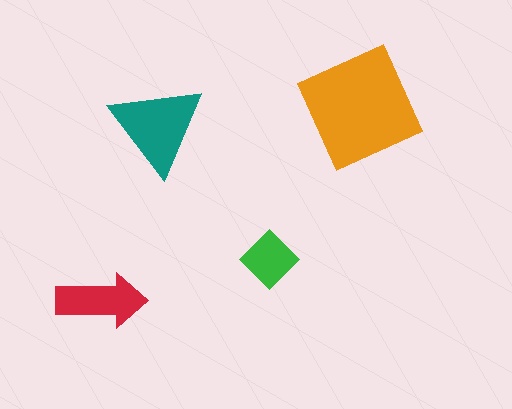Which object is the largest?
The orange square.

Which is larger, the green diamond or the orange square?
The orange square.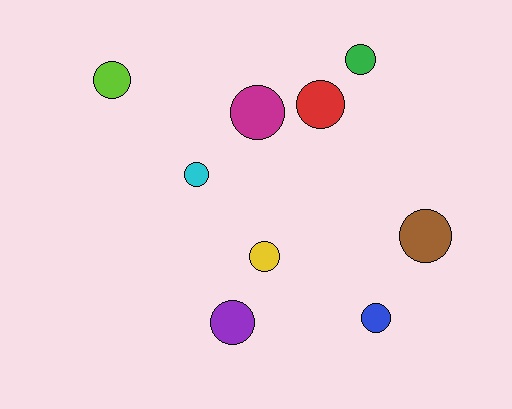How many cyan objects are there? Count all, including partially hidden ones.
There is 1 cyan object.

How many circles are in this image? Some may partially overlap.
There are 9 circles.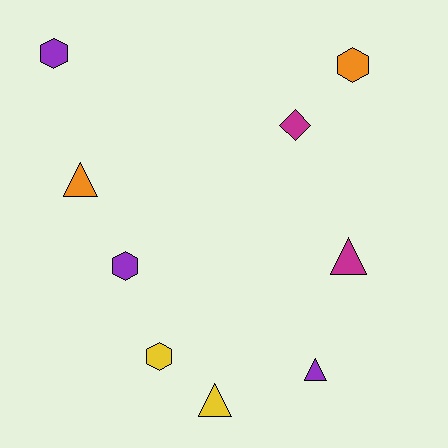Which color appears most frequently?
Purple, with 3 objects.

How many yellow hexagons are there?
There is 1 yellow hexagon.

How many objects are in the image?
There are 9 objects.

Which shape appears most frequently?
Hexagon, with 4 objects.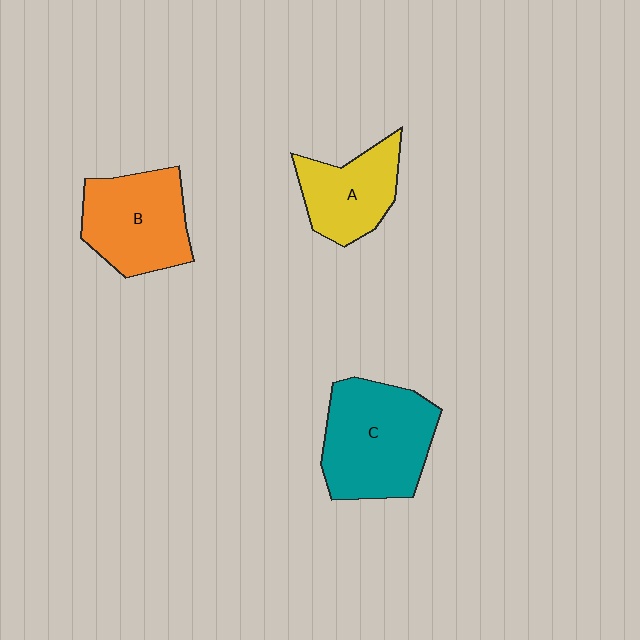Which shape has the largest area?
Shape C (teal).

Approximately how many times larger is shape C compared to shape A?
Approximately 1.5 times.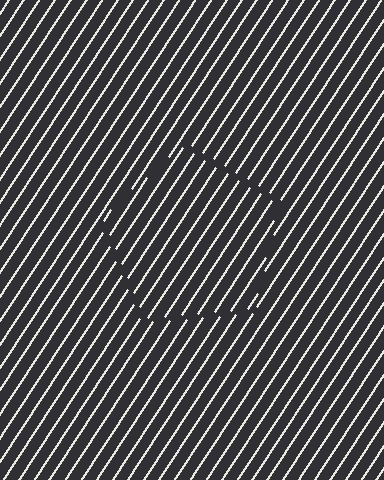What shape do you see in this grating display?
An illusory pentagon. The interior of the shape contains the same grating, shifted by half a period — the contour is defined by the phase discontinuity where line-ends from the inner and outer gratings abut.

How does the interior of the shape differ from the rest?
The interior of the shape contains the same grating, shifted by half a period — the contour is defined by the phase discontinuity where line-ends from the inner and outer gratings abut.